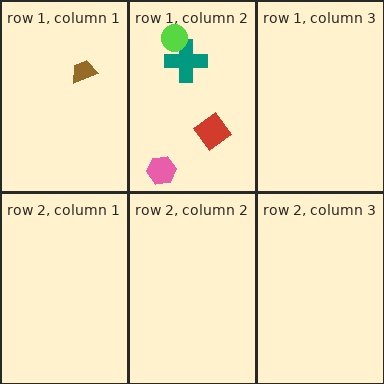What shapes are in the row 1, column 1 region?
The brown trapezoid.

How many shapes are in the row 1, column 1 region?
1.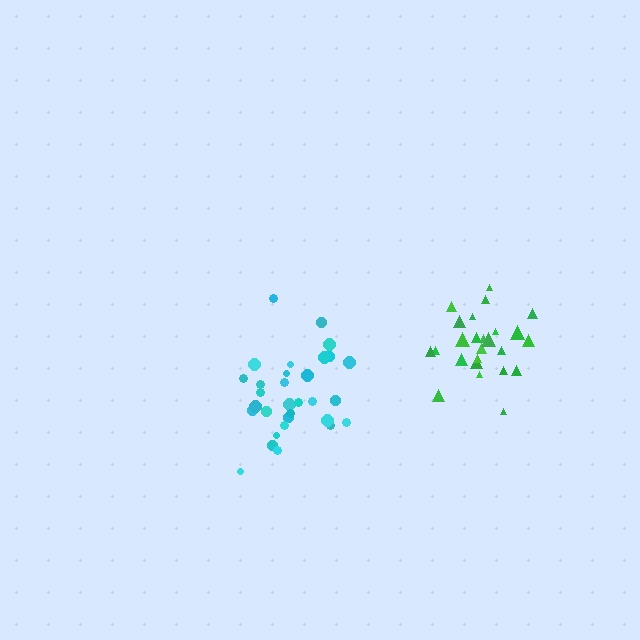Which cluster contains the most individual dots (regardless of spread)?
Cyan (31).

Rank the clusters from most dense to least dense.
cyan, green.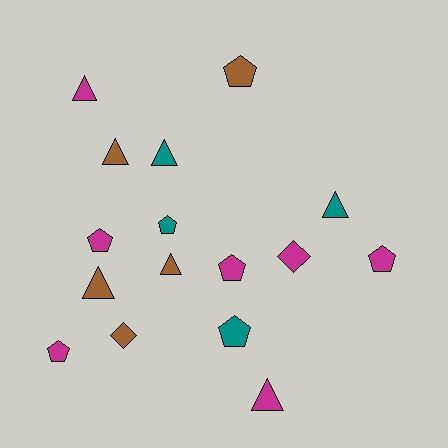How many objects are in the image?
There are 16 objects.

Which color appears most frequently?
Magenta, with 7 objects.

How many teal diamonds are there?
There are no teal diamonds.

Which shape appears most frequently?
Pentagon, with 7 objects.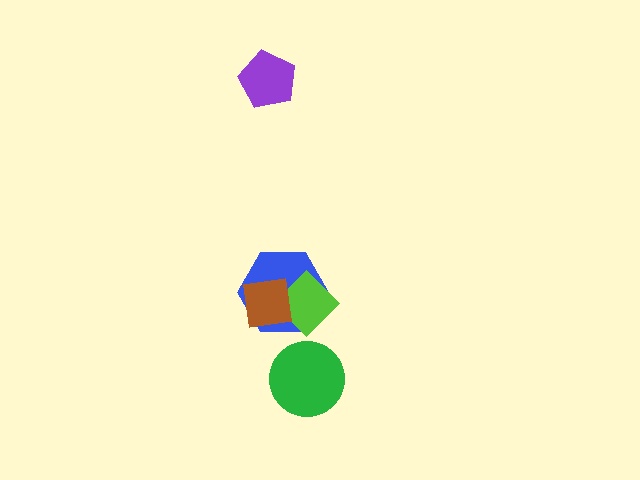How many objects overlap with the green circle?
0 objects overlap with the green circle.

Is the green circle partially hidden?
No, no other shape covers it.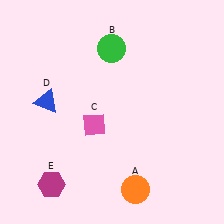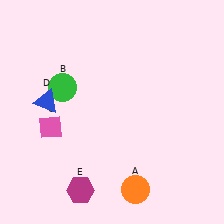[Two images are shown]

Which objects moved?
The objects that moved are: the green circle (B), the pink diamond (C), the magenta hexagon (E).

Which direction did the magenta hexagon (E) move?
The magenta hexagon (E) moved right.